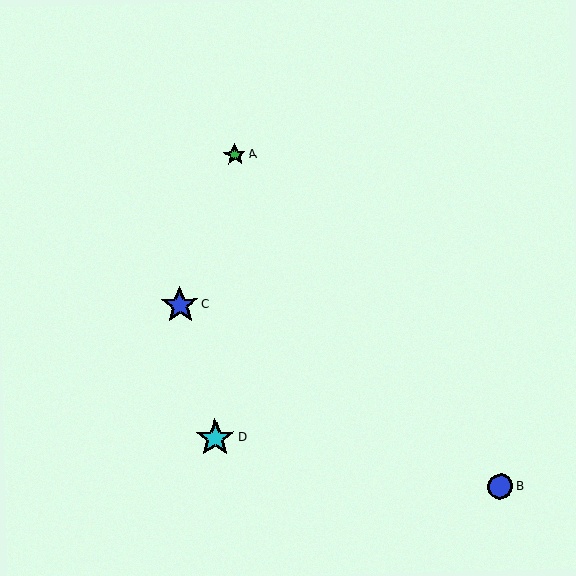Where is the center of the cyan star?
The center of the cyan star is at (215, 438).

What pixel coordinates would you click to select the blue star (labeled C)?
Click at (180, 305) to select the blue star C.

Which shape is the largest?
The cyan star (labeled D) is the largest.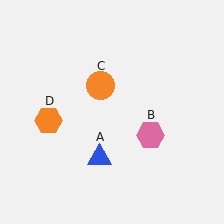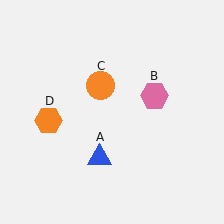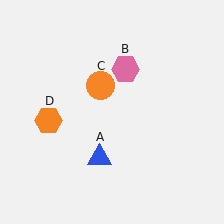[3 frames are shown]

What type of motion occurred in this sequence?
The pink hexagon (object B) rotated counterclockwise around the center of the scene.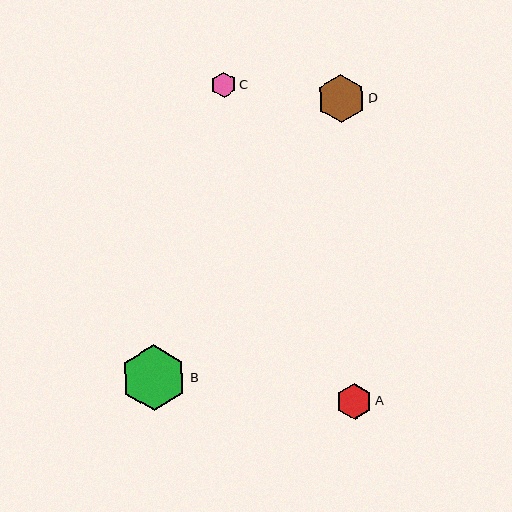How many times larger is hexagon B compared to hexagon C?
Hexagon B is approximately 2.6 times the size of hexagon C.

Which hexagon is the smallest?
Hexagon C is the smallest with a size of approximately 26 pixels.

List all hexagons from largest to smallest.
From largest to smallest: B, D, A, C.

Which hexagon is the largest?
Hexagon B is the largest with a size of approximately 66 pixels.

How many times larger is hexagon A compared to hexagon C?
Hexagon A is approximately 1.4 times the size of hexagon C.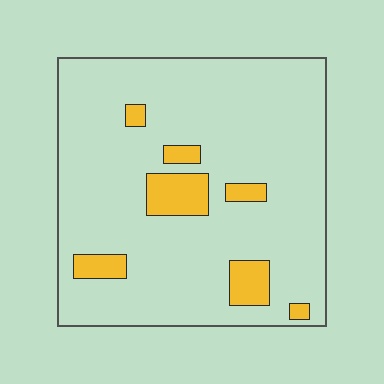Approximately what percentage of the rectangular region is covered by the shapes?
Approximately 10%.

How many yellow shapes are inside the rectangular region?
7.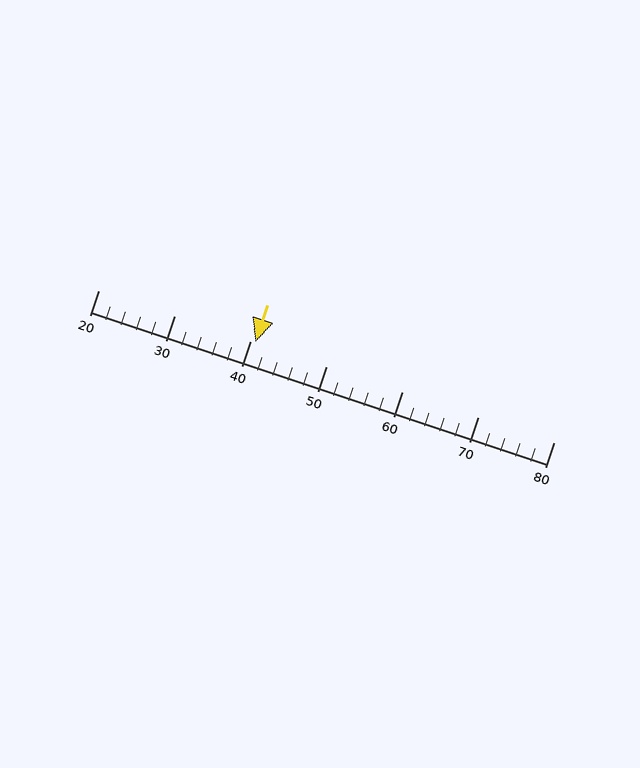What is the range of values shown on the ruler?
The ruler shows values from 20 to 80.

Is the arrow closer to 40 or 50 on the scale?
The arrow is closer to 40.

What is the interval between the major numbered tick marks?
The major tick marks are spaced 10 units apart.